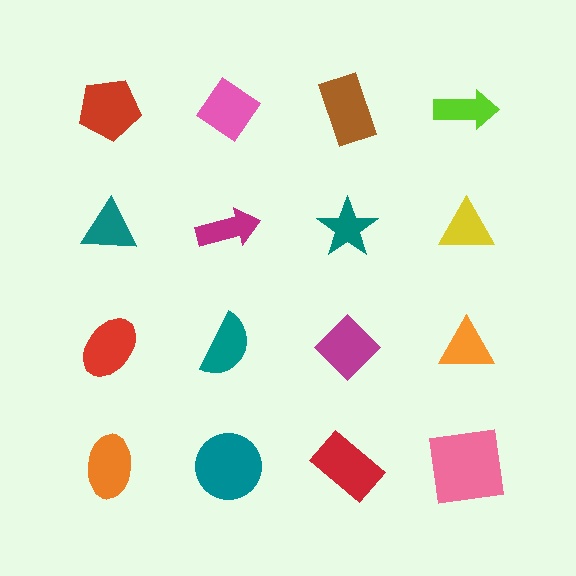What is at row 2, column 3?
A teal star.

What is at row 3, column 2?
A teal semicircle.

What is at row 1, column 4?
A lime arrow.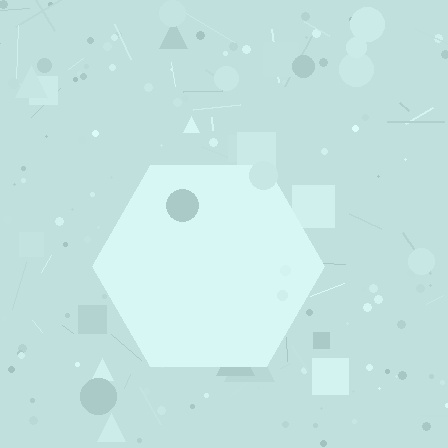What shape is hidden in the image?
A hexagon is hidden in the image.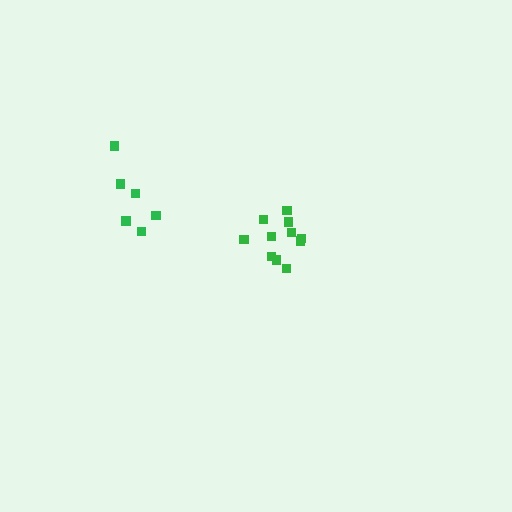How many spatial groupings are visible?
There are 2 spatial groupings.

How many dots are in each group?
Group 1: 6 dots, Group 2: 11 dots (17 total).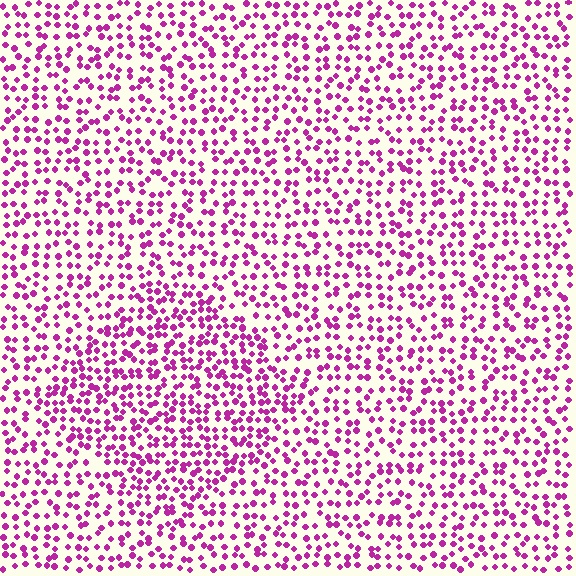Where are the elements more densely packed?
The elements are more densely packed inside the diamond boundary.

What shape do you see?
I see a diamond.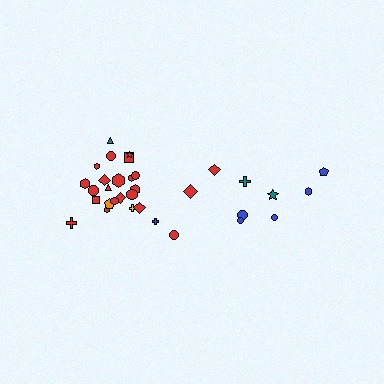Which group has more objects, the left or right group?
The left group.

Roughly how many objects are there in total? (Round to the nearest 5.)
Roughly 35 objects in total.